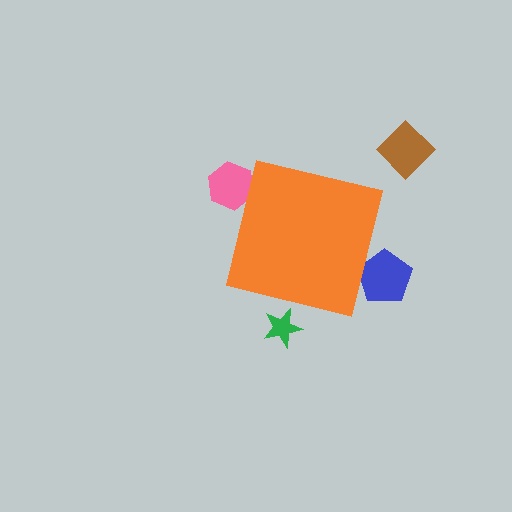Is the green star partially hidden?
Yes, the green star is partially hidden behind the orange square.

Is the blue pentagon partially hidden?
Yes, the blue pentagon is partially hidden behind the orange square.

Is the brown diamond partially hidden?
No, the brown diamond is fully visible.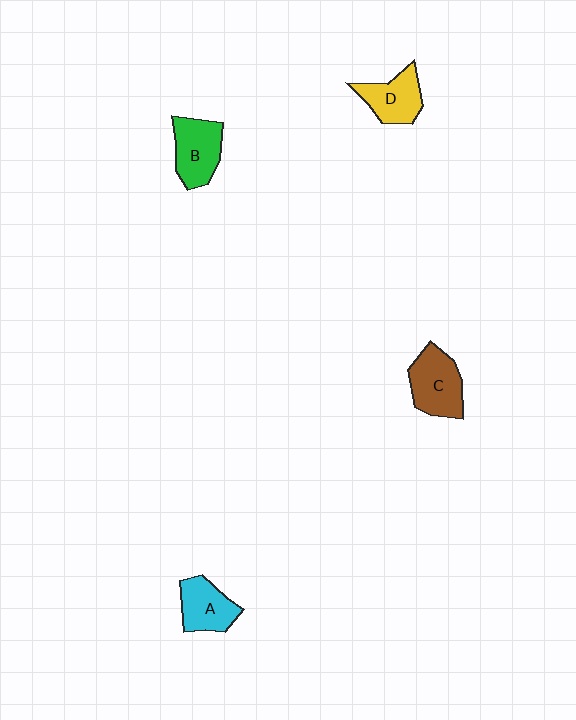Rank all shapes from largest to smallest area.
From largest to smallest: C (brown), B (green), D (yellow), A (cyan).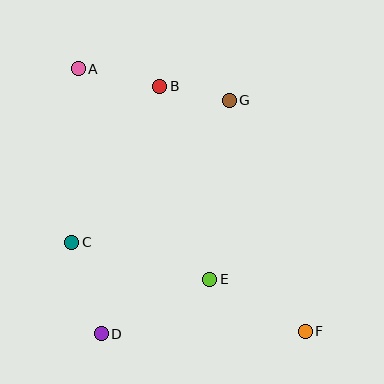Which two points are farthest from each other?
Points A and F are farthest from each other.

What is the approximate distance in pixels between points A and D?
The distance between A and D is approximately 266 pixels.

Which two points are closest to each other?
Points B and G are closest to each other.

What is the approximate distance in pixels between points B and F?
The distance between B and F is approximately 285 pixels.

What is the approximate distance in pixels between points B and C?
The distance between B and C is approximately 179 pixels.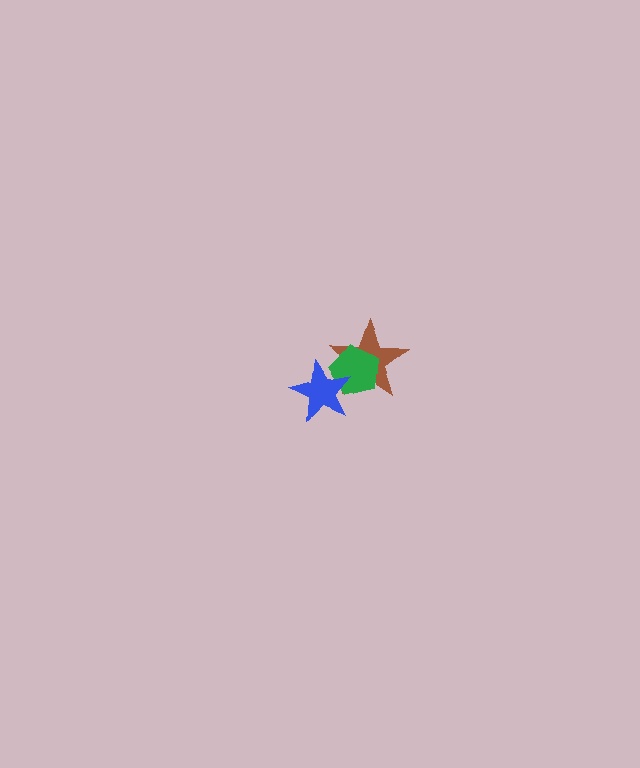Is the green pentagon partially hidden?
Yes, it is partially covered by another shape.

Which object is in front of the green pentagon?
The blue star is in front of the green pentagon.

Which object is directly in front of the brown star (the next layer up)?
The green pentagon is directly in front of the brown star.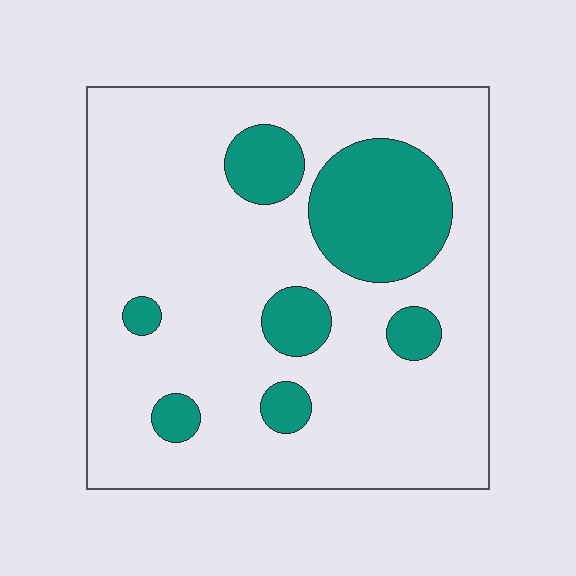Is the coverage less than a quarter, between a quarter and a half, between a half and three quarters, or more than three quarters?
Less than a quarter.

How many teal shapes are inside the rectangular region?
7.